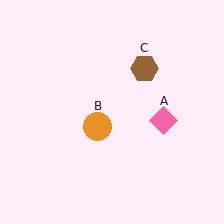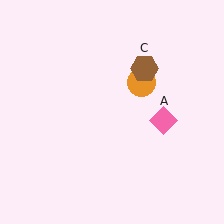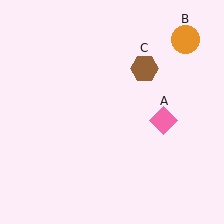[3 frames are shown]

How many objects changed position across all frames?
1 object changed position: orange circle (object B).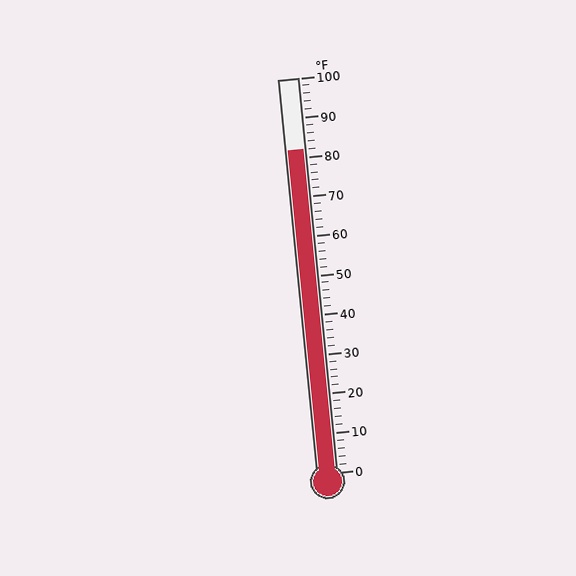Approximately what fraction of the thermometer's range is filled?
The thermometer is filled to approximately 80% of its range.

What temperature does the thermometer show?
The thermometer shows approximately 82°F.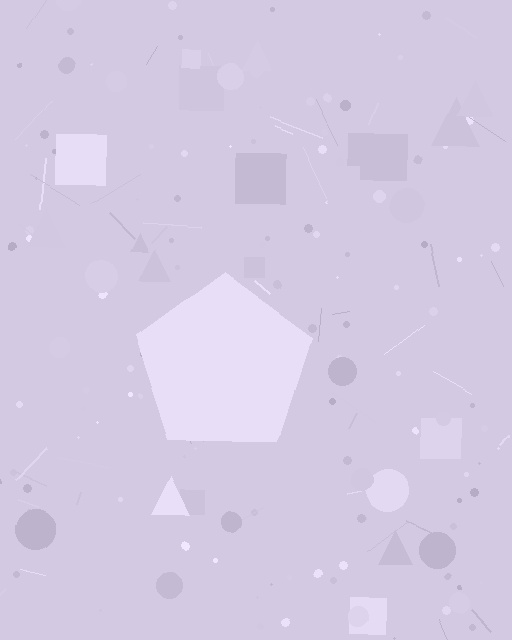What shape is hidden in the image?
A pentagon is hidden in the image.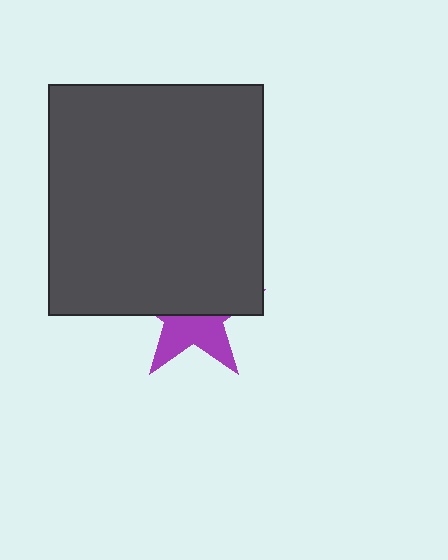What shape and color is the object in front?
The object in front is a dark gray rectangle.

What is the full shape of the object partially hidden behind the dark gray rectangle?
The partially hidden object is a purple star.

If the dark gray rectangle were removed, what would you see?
You would see the complete purple star.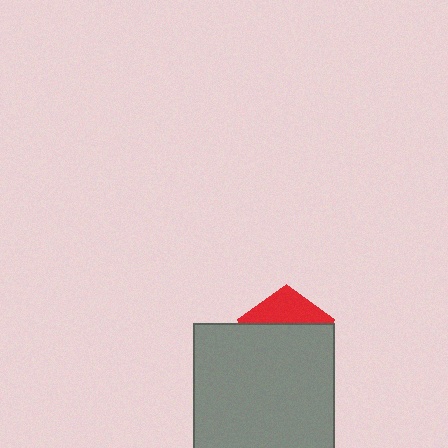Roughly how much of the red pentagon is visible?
A small part of it is visible (roughly 34%).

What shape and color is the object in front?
The object in front is a gray rectangle.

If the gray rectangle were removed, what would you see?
You would see the complete red pentagon.